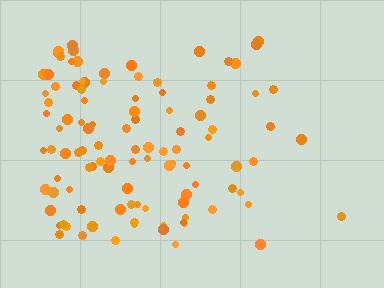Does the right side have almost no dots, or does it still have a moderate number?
Still a moderate number, just noticeably fewer than the left.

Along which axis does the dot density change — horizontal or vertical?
Horizontal.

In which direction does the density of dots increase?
From right to left, with the left side densest.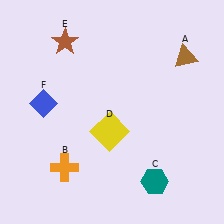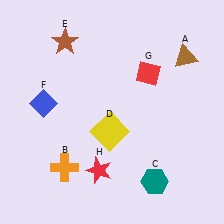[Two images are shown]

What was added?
A red diamond (G), a red star (H) were added in Image 2.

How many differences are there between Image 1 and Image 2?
There are 2 differences between the two images.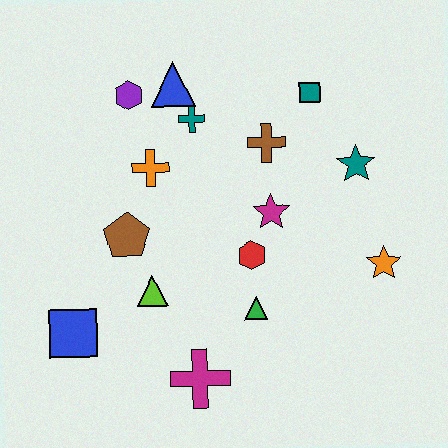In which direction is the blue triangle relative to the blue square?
The blue triangle is above the blue square.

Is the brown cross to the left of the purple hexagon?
No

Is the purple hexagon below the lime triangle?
No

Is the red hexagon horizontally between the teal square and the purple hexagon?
Yes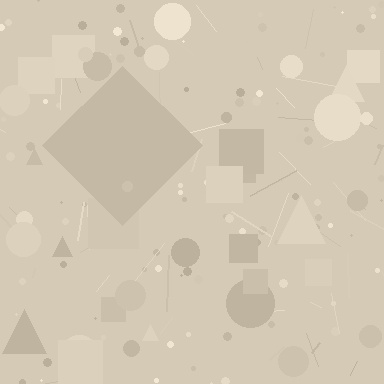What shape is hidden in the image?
A diamond is hidden in the image.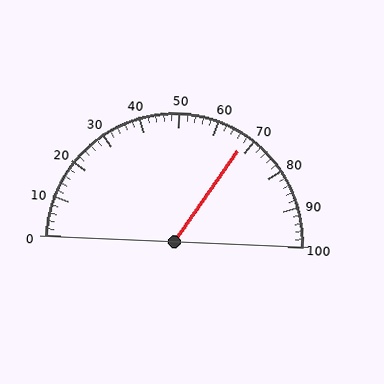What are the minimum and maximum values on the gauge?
The gauge ranges from 0 to 100.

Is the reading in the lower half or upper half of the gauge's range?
The reading is in the upper half of the range (0 to 100).